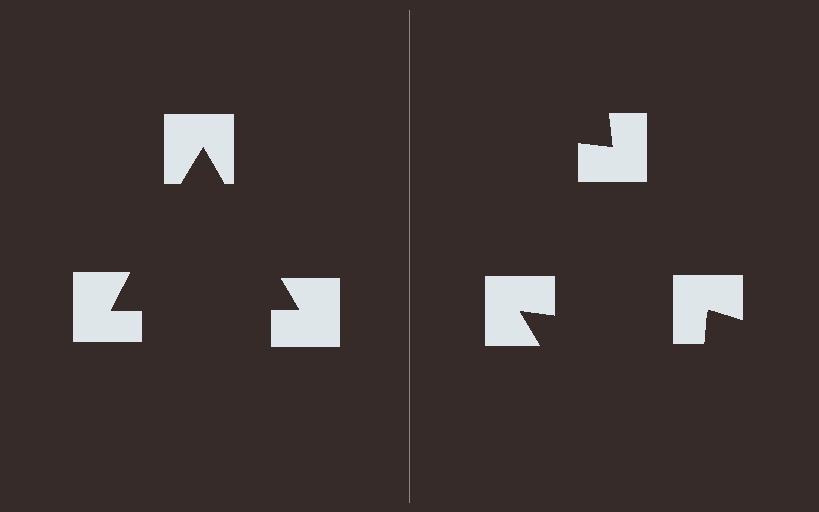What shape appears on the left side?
An illusory triangle.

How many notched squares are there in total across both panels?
6 — 3 on each side.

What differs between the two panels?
The notched squares are positioned identically on both sides; only the wedge orientations differ. On the left they align to a triangle; on the right they are misaligned.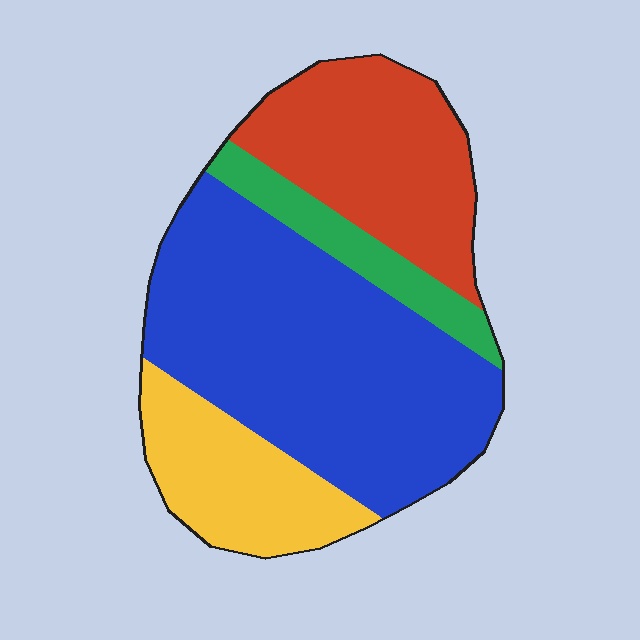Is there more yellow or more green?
Yellow.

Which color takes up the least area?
Green, at roughly 10%.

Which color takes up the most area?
Blue, at roughly 50%.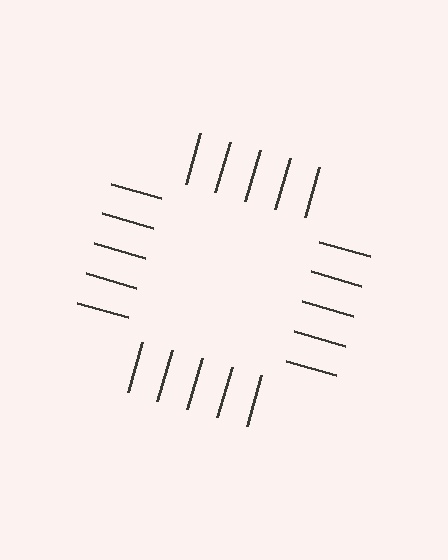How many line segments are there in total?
20 — 5 along each of the 4 edges.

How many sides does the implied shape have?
4 sides — the line-ends trace a square.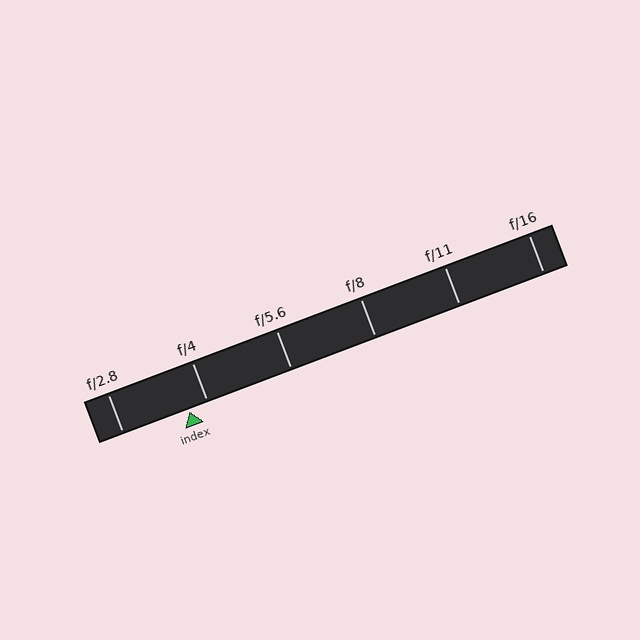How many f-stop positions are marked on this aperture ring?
There are 6 f-stop positions marked.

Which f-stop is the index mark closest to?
The index mark is closest to f/4.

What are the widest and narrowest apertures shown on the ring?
The widest aperture shown is f/2.8 and the narrowest is f/16.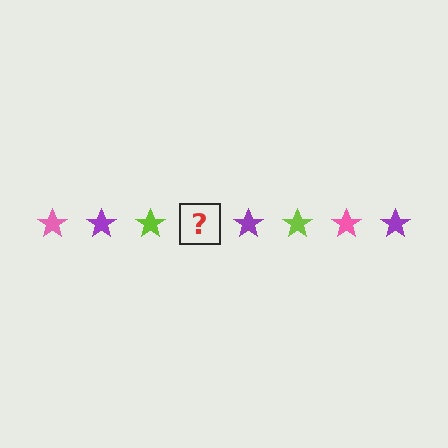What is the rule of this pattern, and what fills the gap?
The rule is that the pattern cycles through pink, purple, lime stars. The gap should be filled with a pink star.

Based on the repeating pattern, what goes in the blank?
The blank should be a pink star.